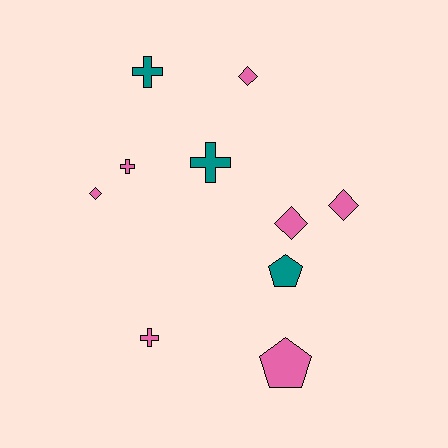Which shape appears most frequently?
Diamond, with 4 objects.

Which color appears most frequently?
Pink, with 7 objects.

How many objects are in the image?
There are 10 objects.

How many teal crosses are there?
There are 2 teal crosses.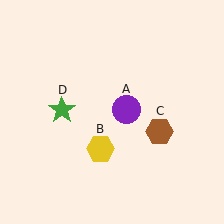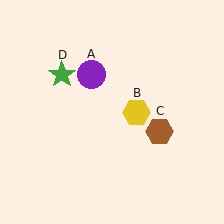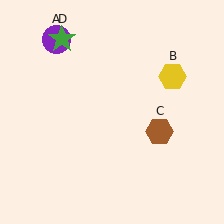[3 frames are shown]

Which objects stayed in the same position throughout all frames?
Brown hexagon (object C) remained stationary.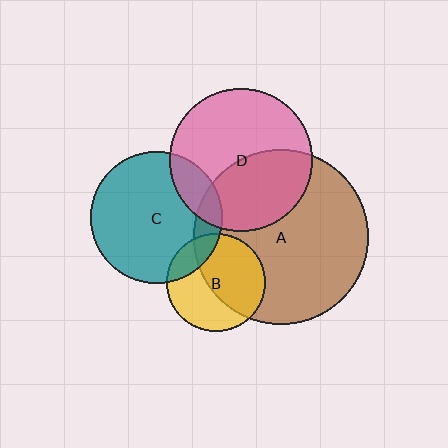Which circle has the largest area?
Circle A (brown).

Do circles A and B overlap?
Yes.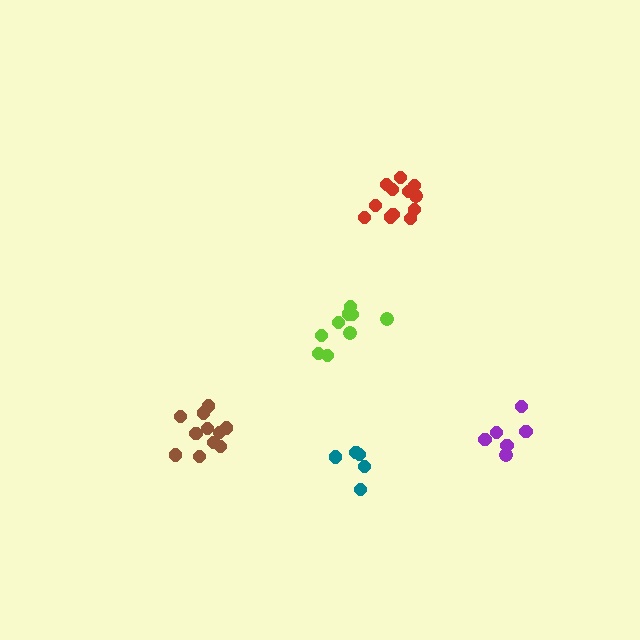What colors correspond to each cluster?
The clusters are colored: lime, purple, teal, red, brown.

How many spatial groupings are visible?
There are 5 spatial groupings.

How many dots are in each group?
Group 1: 9 dots, Group 2: 6 dots, Group 3: 6 dots, Group 4: 12 dots, Group 5: 11 dots (44 total).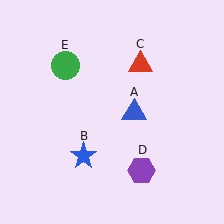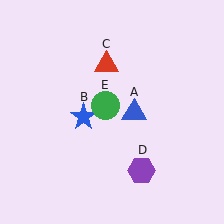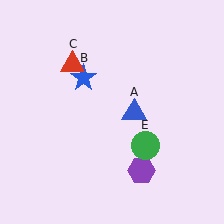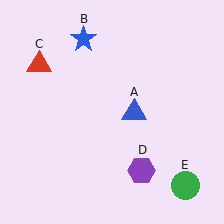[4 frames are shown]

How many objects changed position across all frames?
3 objects changed position: blue star (object B), red triangle (object C), green circle (object E).